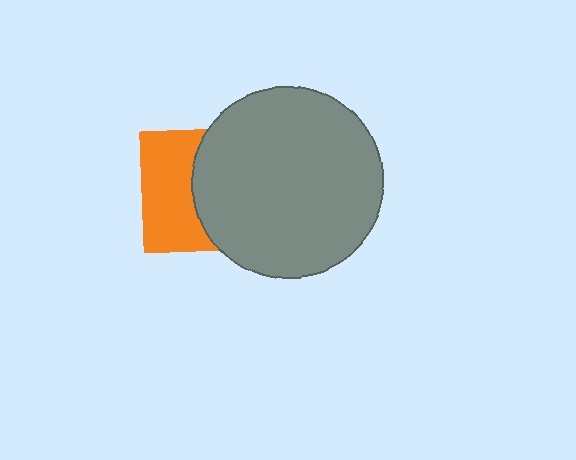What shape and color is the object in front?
The object in front is a gray circle.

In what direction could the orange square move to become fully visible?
The orange square could move left. That would shift it out from behind the gray circle entirely.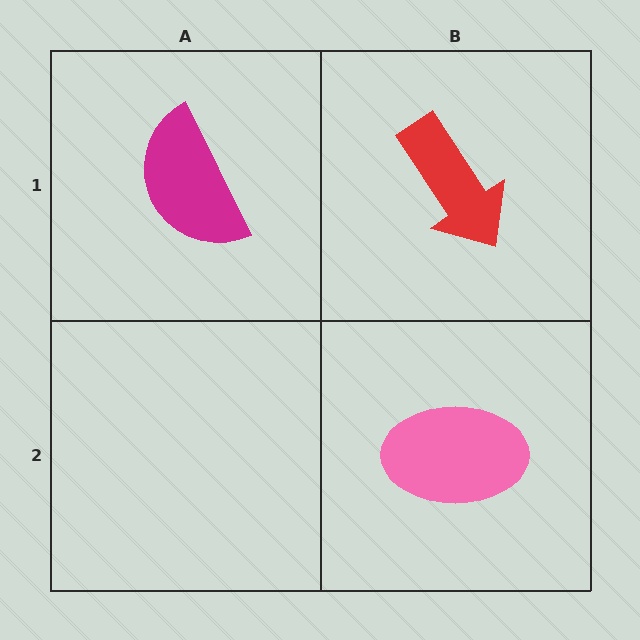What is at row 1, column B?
A red arrow.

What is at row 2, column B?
A pink ellipse.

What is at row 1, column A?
A magenta semicircle.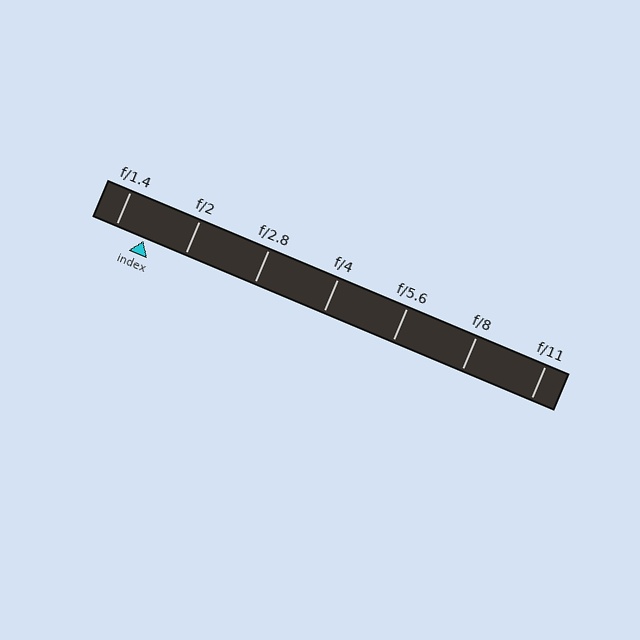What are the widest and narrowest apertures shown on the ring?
The widest aperture shown is f/1.4 and the narrowest is f/11.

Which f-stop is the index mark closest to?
The index mark is closest to f/1.4.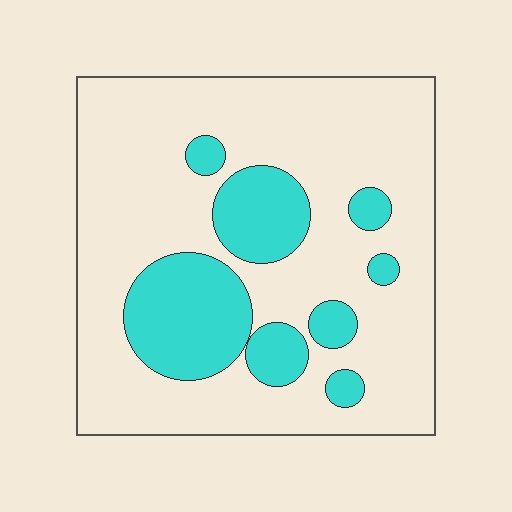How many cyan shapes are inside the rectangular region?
8.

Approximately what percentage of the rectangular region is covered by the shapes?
Approximately 25%.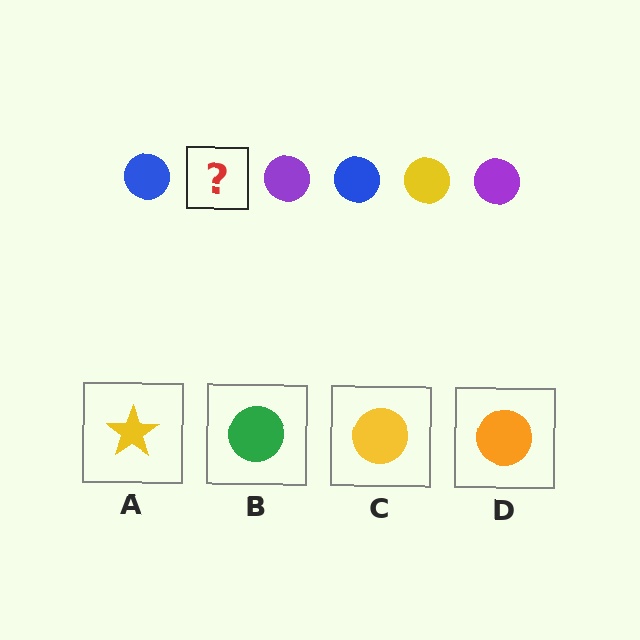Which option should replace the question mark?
Option C.